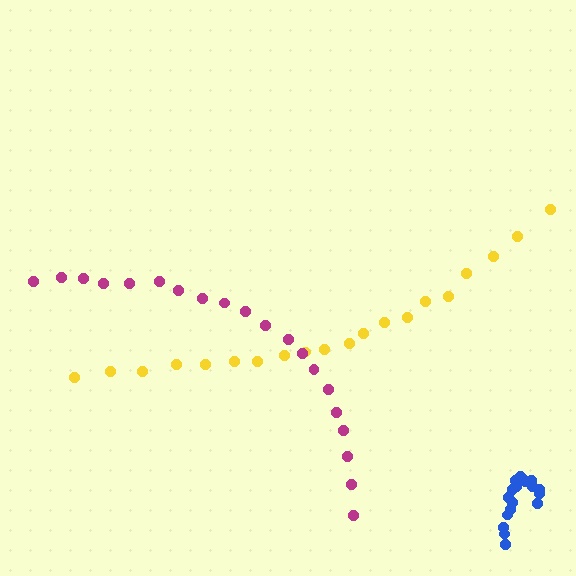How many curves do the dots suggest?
There are 3 distinct paths.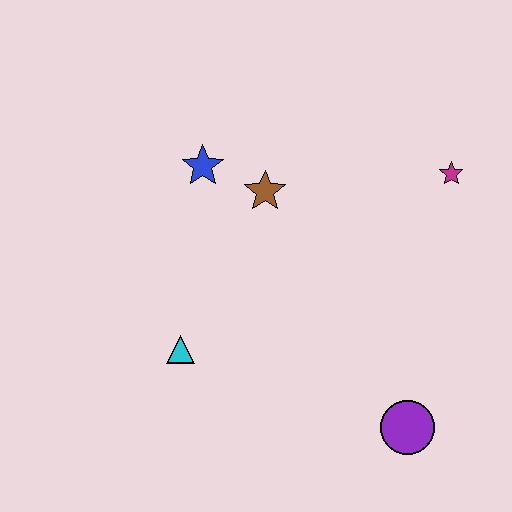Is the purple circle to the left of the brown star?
No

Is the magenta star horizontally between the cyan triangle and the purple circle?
No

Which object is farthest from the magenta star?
The cyan triangle is farthest from the magenta star.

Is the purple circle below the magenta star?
Yes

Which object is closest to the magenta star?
The brown star is closest to the magenta star.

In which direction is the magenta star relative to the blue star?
The magenta star is to the right of the blue star.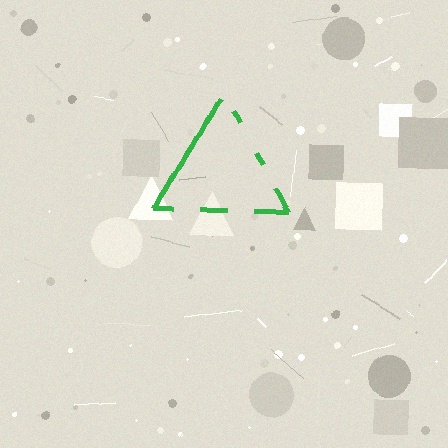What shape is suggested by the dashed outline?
The dashed outline suggests a triangle.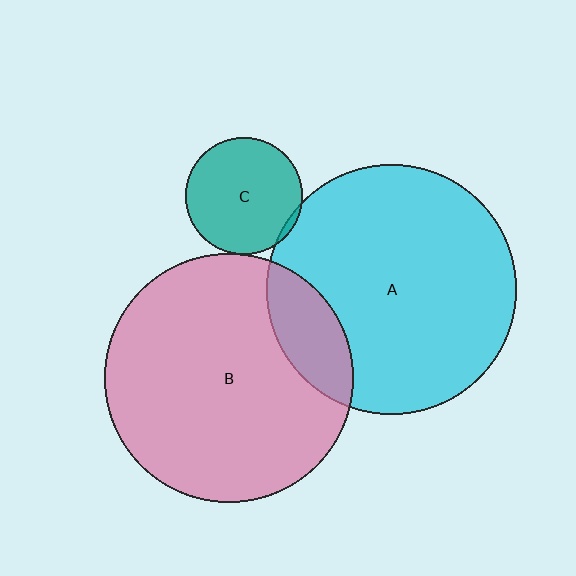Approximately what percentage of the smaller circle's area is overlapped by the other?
Approximately 15%.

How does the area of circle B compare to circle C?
Approximately 4.6 times.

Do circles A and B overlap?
Yes.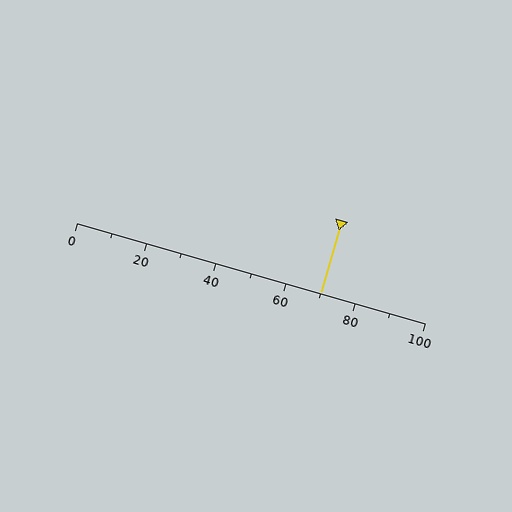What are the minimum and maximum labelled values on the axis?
The axis runs from 0 to 100.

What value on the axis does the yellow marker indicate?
The marker indicates approximately 70.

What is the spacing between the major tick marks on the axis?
The major ticks are spaced 20 apart.